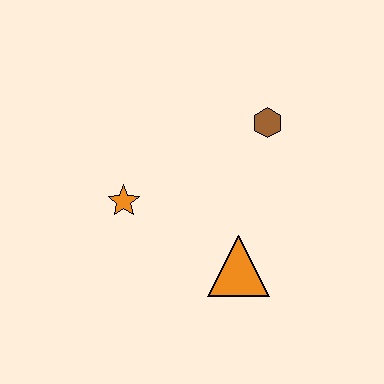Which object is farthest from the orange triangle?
The brown hexagon is farthest from the orange triangle.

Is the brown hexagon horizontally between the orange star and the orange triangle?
No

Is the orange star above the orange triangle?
Yes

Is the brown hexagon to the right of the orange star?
Yes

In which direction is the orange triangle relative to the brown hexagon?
The orange triangle is below the brown hexagon.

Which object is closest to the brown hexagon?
The orange triangle is closest to the brown hexagon.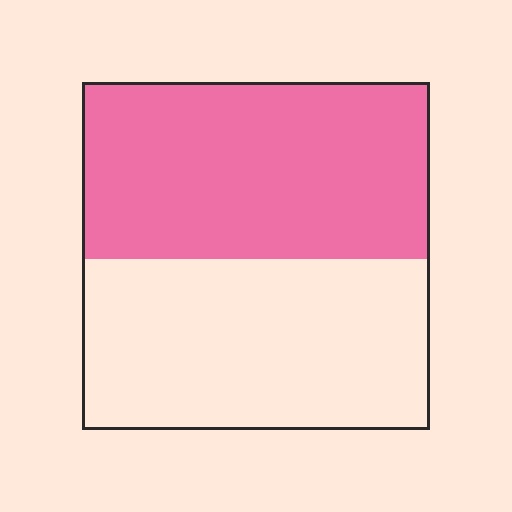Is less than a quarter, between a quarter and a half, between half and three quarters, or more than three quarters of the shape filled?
Between half and three quarters.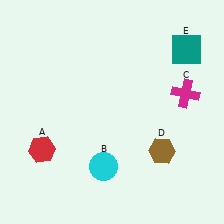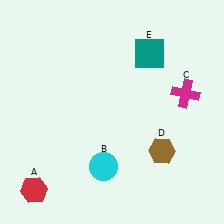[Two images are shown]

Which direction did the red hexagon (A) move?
The red hexagon (A) moved down.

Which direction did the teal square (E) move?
The teal square (E) moved left.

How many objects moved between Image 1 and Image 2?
2 objects moved between the two images.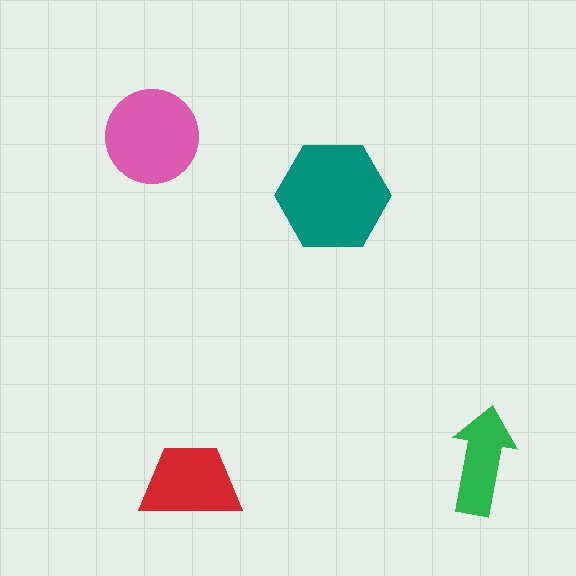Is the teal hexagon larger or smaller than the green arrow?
Larger.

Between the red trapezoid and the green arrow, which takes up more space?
The red trapezoid.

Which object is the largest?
The teal hexagon.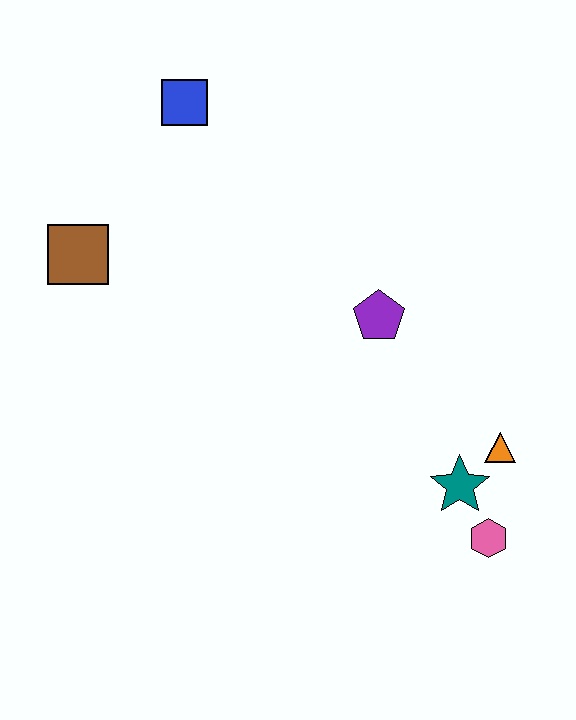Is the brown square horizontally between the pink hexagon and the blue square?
No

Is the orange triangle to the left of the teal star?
No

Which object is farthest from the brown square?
The pink hexagon is farthest from the brown square.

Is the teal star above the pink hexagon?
Yes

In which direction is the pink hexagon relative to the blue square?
The pink hexagon is below the blue square.